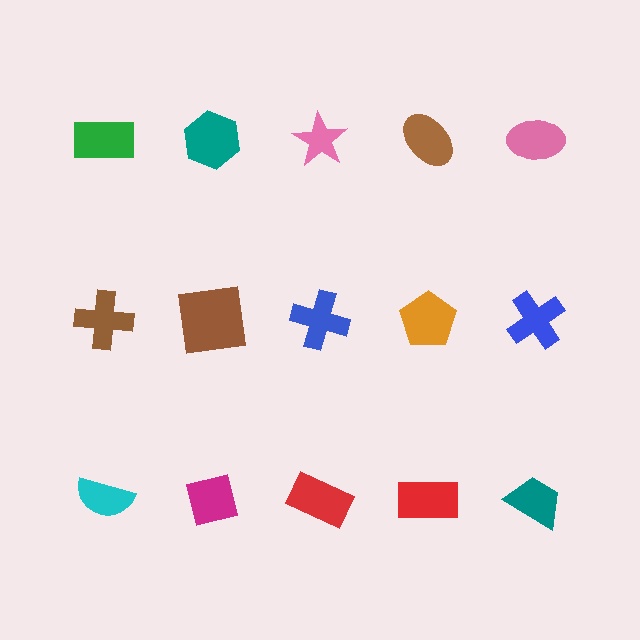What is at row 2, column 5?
A blue cross.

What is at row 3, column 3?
A red rectangle.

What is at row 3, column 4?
A red rectangle.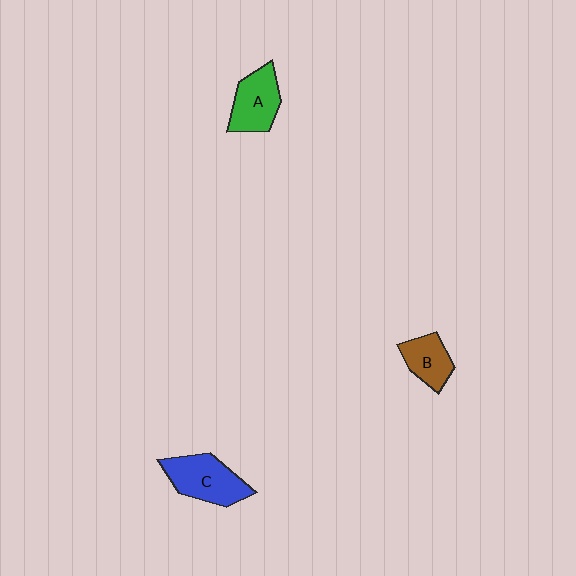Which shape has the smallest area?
Shape B (brown).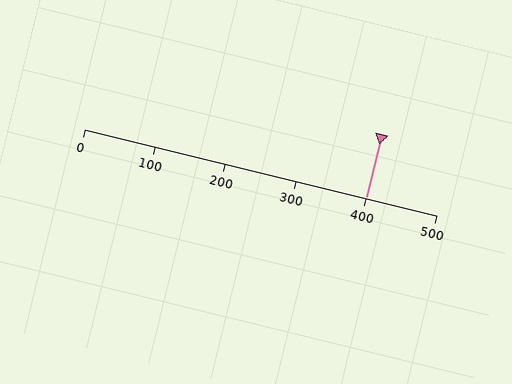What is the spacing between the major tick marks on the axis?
The major ticks are spaced 100 apart.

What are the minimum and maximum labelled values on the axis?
The axis runs from 0 to 500.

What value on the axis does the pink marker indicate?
The marker indicates approximately 400.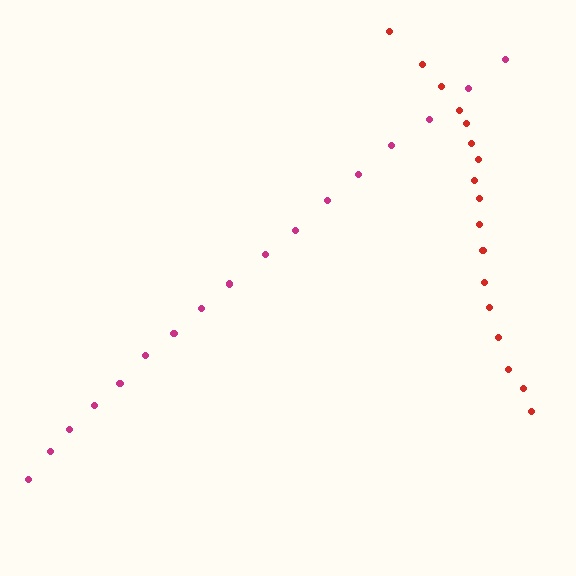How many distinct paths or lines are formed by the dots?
There are 2 distinct paths.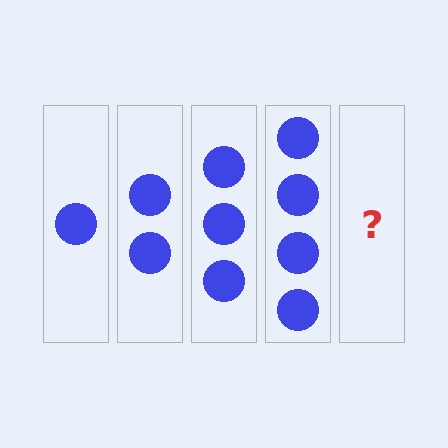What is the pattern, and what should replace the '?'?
The pattern is that each step adds one more circle. The '?' should be 5 circles.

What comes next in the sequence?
The next element should be 5 circles.